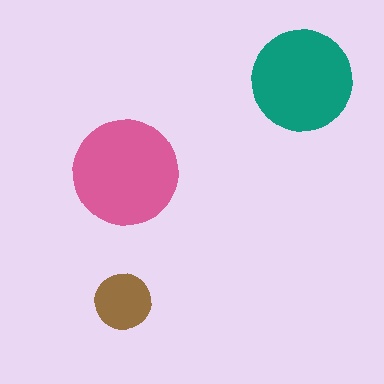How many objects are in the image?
There are 3 objects in the image.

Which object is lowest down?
The brown circle is bottommost.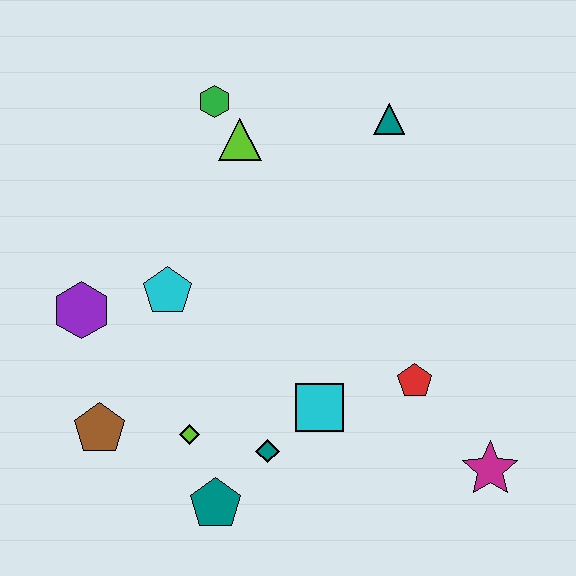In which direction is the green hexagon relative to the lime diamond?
The green hexagon is above the lime diamond.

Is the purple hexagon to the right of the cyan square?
No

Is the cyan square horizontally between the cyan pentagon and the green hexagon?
No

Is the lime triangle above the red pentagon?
Yes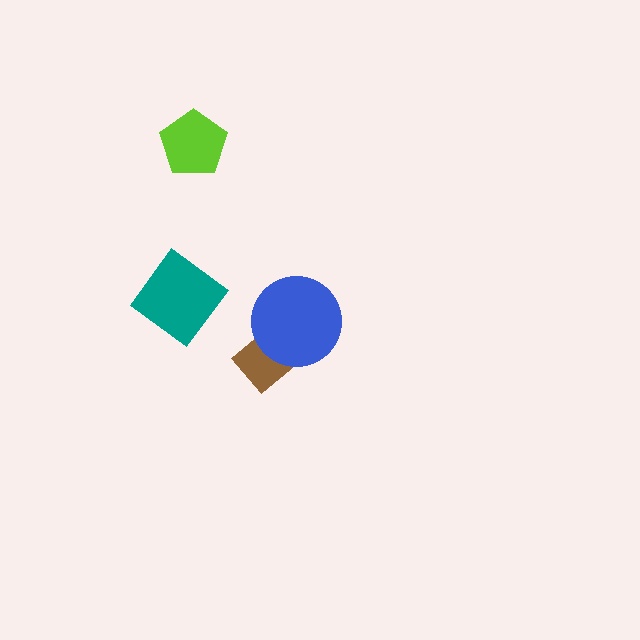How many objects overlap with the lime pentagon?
0 objects overlap with the lime pentagon.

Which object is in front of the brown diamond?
The blue circle is in front of the brown diamond.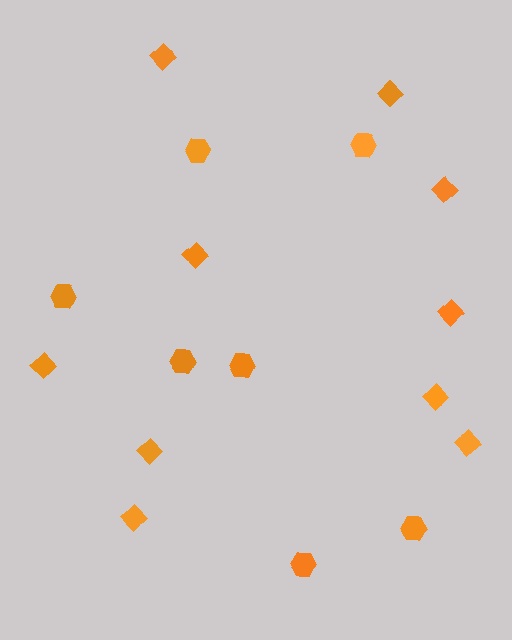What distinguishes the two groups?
There are 2 groups: one group of hexagons (7) and one group of diamonds (10).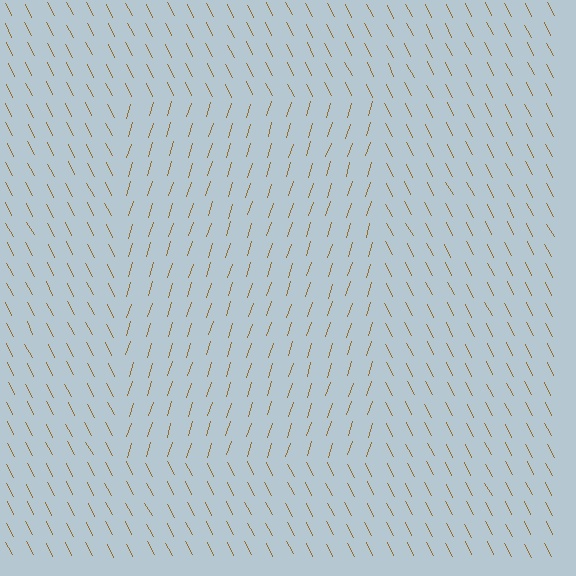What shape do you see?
I see a rectangle.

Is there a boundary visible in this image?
Yes, there is a texture boundary formed by a change in line orientation.